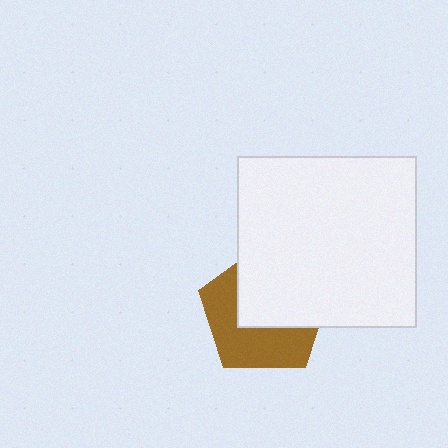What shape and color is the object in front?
The object in front is a white rectangle.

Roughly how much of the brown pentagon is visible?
About half of it is visible (roughly 49%).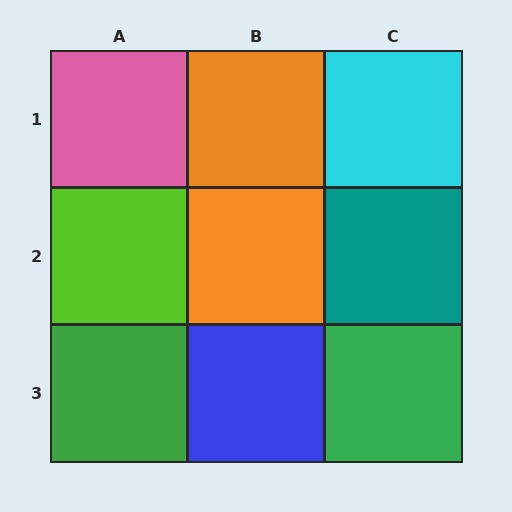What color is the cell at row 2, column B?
Orange.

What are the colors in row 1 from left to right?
Pink, orange, cyan.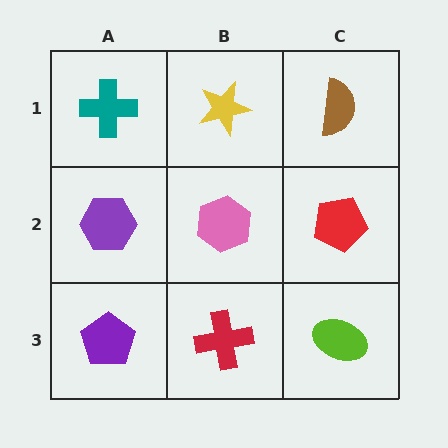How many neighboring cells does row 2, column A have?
3.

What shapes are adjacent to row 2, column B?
A yellow star (row 1, column B), a red cross (row 3, column B), a purple hexagon (row 2, column A), a red pentagon (row 2, column C).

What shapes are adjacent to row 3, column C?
A red pentagon (row 2, column C), a red cross (row 3, column B).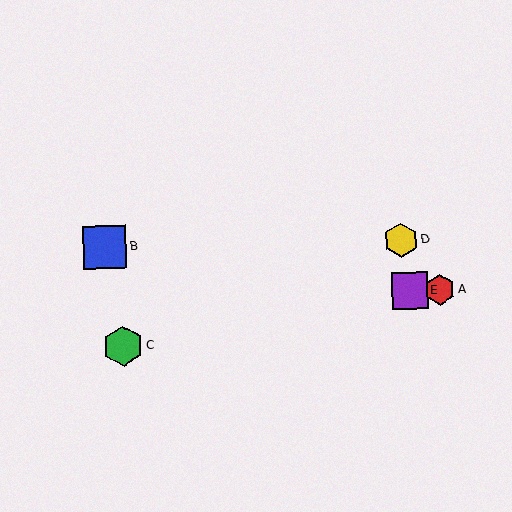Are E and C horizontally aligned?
No, E is at y≈291 and C is at y≈346.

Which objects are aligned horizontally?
Objects A, E are aligned horizontally.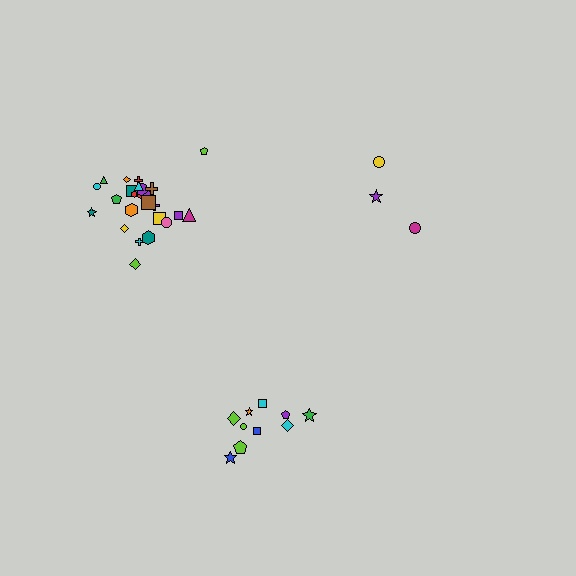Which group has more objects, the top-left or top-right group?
The top-left group.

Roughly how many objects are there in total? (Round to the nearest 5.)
Roughly 40 objects in total.